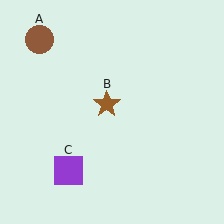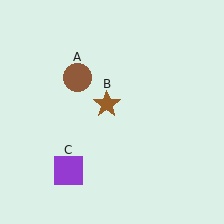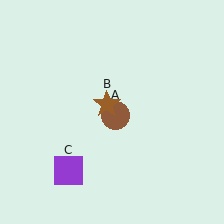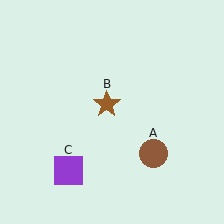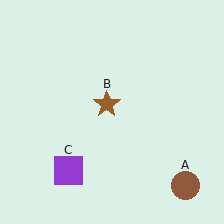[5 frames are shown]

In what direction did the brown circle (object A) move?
The brown circle (object A) moved down and to the right.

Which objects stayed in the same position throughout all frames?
Brown star (object B) and purple square (object C) remained stationary.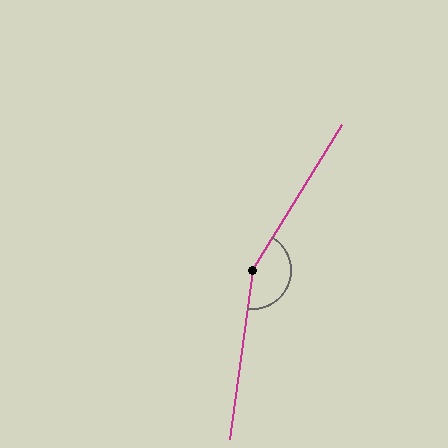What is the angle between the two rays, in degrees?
Approximately 156 degrees.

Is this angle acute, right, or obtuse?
It is obtuse.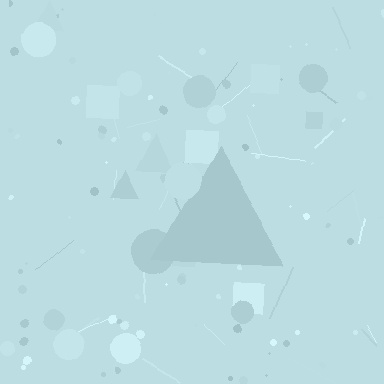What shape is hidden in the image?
A triangle is hidden in the image.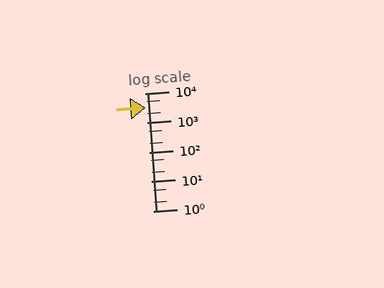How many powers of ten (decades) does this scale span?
The scale spans 4 decades, from 1 to 10000.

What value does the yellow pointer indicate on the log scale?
The pointer indicates approximately 3300.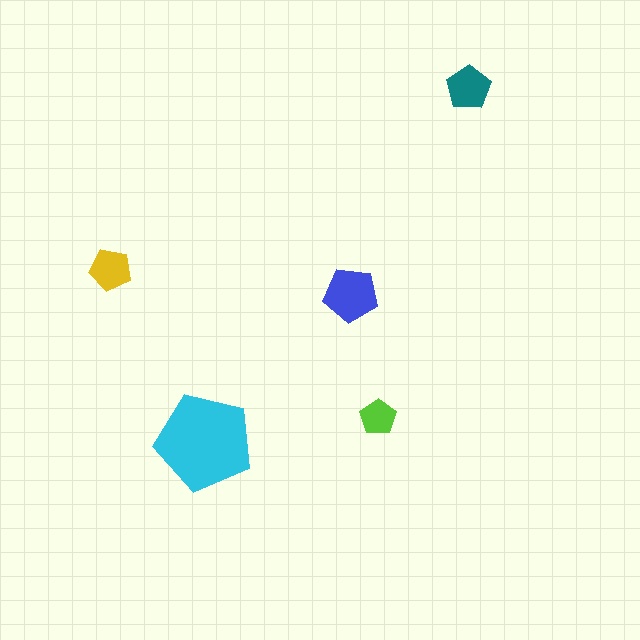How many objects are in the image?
There are 5 objects in the image.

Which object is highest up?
The teal pentagon is topmost.